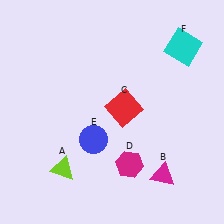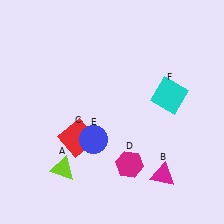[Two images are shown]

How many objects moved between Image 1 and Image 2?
2 objects moved between the two images.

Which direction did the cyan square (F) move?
The cyan square (F) moved down.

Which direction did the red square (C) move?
The red square (C) moved left.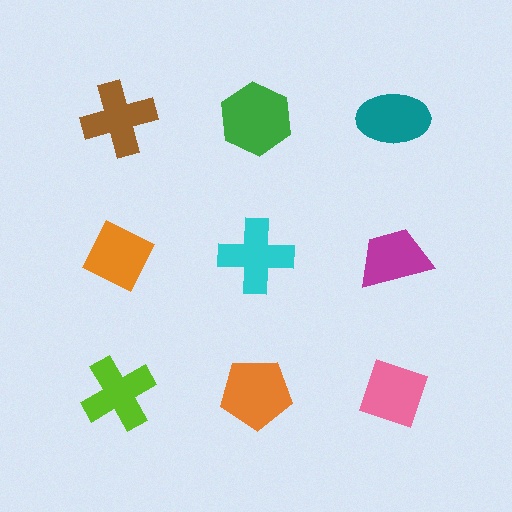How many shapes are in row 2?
3 shapes.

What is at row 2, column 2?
A cyan cross.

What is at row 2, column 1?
An orange diamond.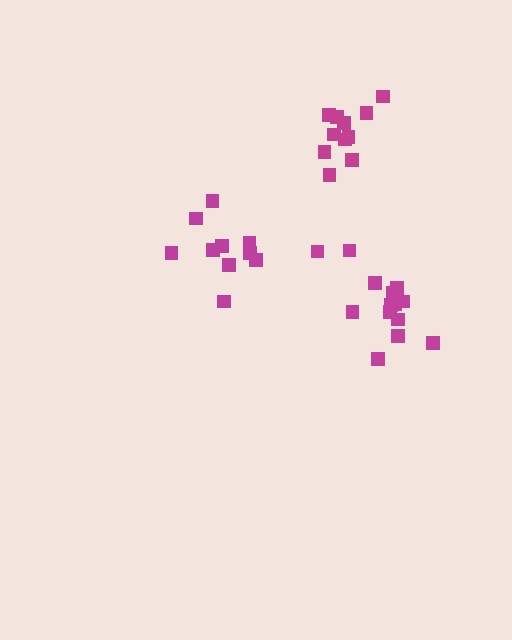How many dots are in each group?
Group 1: 14 dots, Group 2: 11 dots, Group 3: 10 dots (35 total).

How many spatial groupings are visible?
There are 3 spatial groupings.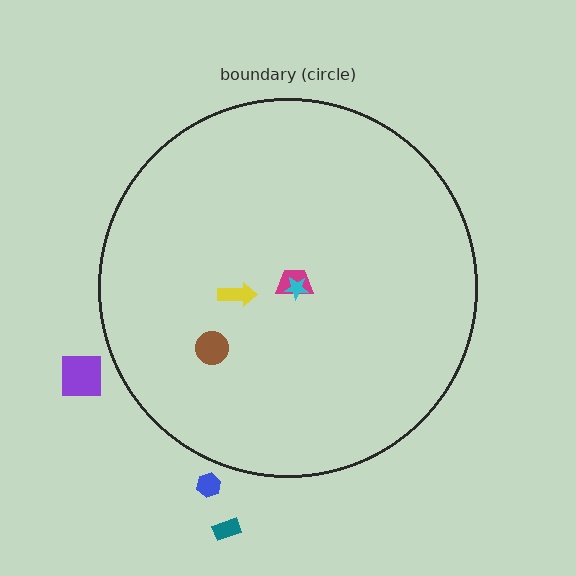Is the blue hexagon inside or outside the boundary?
Outside.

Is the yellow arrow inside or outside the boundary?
Inside.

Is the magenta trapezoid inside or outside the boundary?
Inside.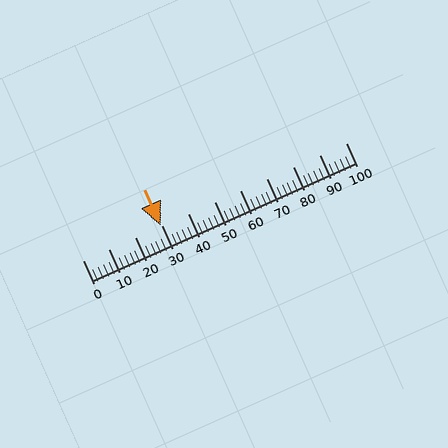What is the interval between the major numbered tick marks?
The major tick marks are spaced 10 units apart.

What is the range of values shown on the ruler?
The ruler shows values from 0 to 100.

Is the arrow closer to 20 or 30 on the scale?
The arrow is closer to 30.